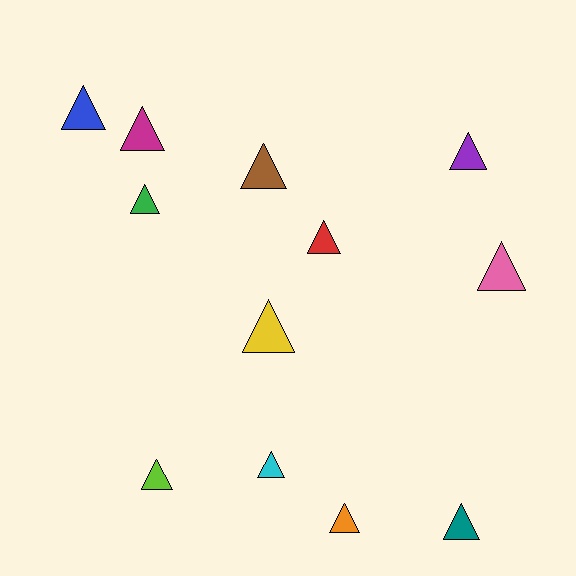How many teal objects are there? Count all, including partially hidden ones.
There is 1 teal object.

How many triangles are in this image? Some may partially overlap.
There are 12 triangles.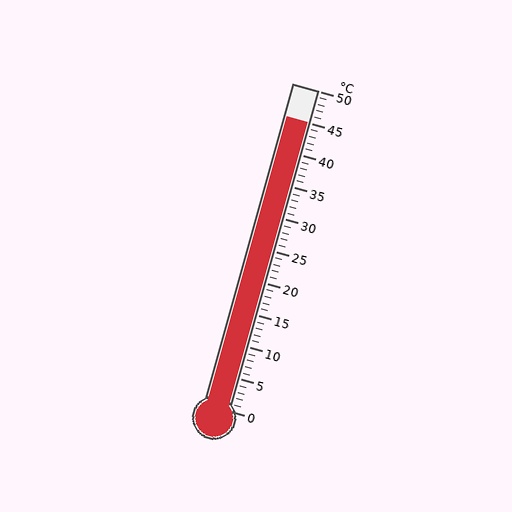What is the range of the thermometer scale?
The thermometer scale ranges from 0°C to 50°C.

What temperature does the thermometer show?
The thermometer shows approximately 45°C.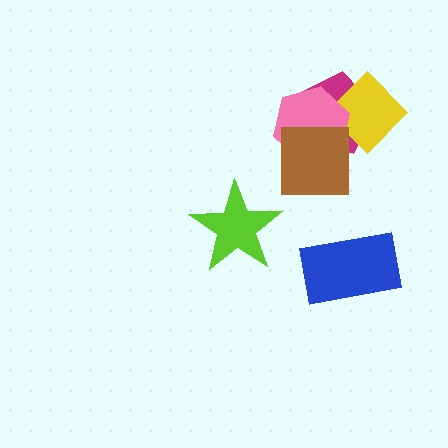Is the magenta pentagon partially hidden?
Yes, it is partially covered by another shape.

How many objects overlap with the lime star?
0 objects overlap with the lime star.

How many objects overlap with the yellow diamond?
2 objects overlap with the yellow diamond.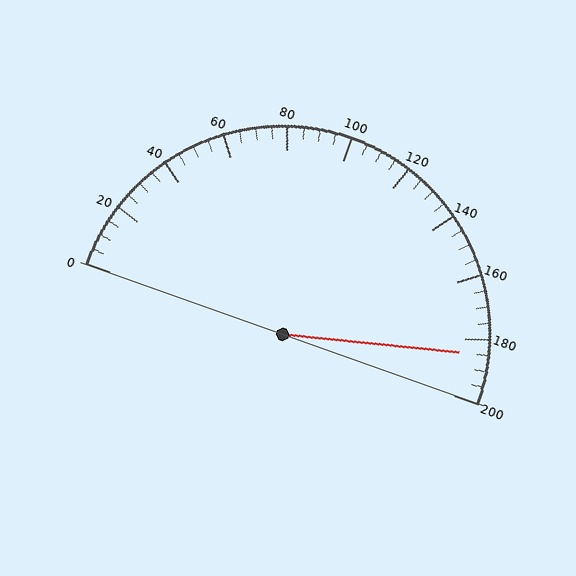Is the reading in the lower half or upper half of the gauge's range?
The reading is in the upper half of the range (0 to 200).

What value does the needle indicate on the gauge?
The needle indicates approximately 185.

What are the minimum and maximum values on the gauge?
The gauge ranges from 0 to 200.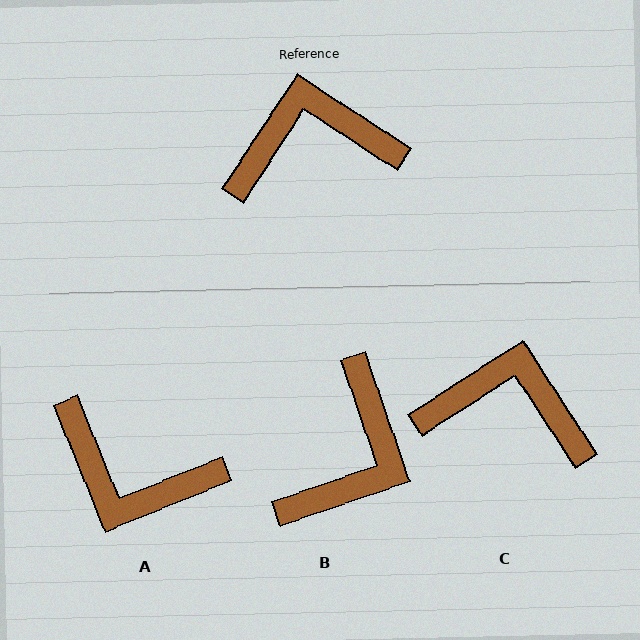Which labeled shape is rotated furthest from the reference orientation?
A, about 145 degrees away.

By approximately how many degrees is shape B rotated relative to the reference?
Approximately 128 degrees clockwise.